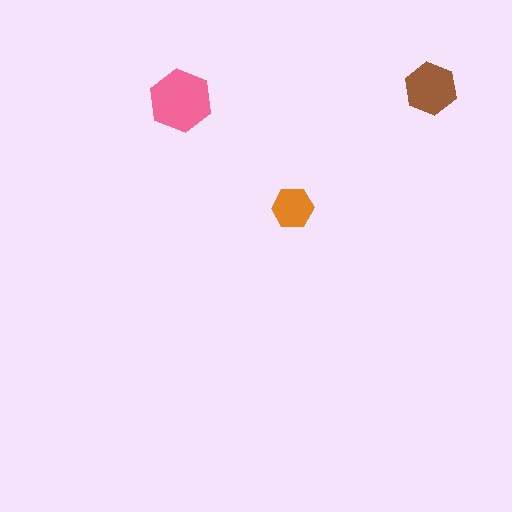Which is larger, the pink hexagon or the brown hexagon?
The pink one.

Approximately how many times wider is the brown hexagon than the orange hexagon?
About 1.5 times wider.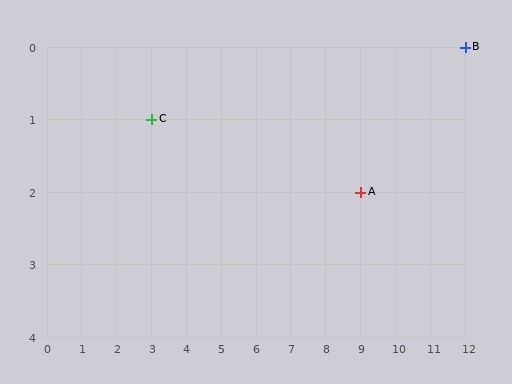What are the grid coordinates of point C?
Point C is at grid coordinates (3, 1).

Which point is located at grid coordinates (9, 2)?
Point A is at (9, 2).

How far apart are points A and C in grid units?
Points A and C are 6 columns and 1 row apart (about 6.1 grid units diagonally).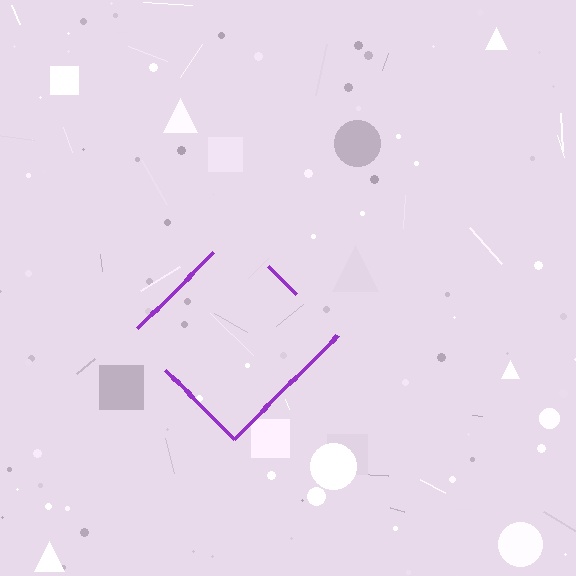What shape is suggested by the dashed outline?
The dashed outline suggests a diamond.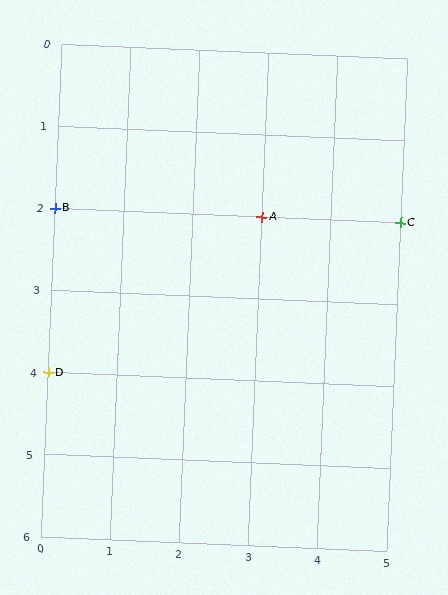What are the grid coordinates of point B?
Point B is at grid coordinates (0, 2).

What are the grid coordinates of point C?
Point C is at grid coordinates (5, 2).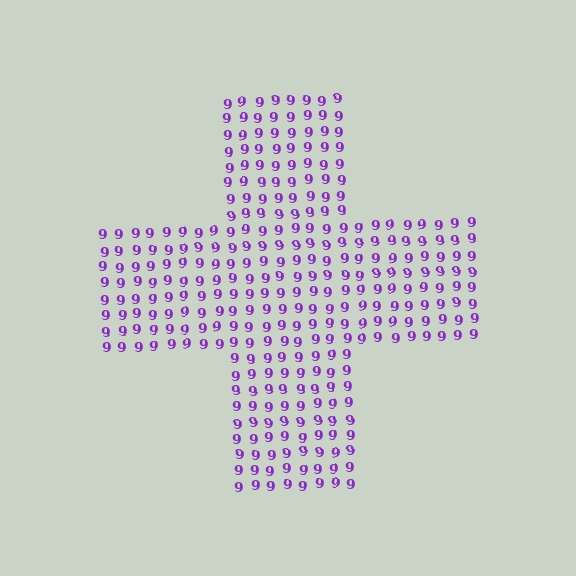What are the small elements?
The small elements are digit 9's.